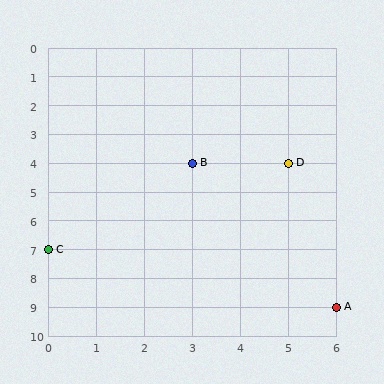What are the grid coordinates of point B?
Point B is at grid coordinates (3, 4).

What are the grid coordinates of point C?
Point C is at grid coordinates (0, 7).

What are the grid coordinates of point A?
Point A is at grid coordinates (6, 9).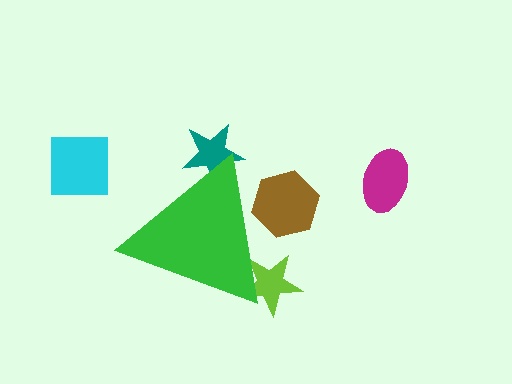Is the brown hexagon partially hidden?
Yes, the brown hexagon is partially hidden behind the green triangle.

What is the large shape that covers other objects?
A green triangle.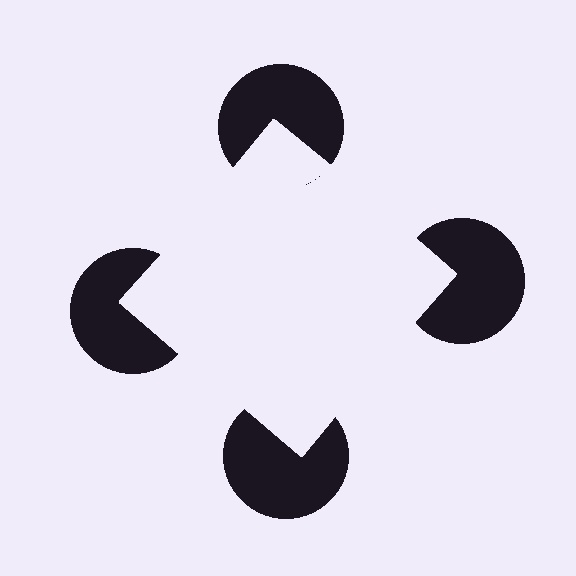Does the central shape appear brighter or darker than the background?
It typically appears slightly brighter than the background, even though no actual brightness change is drawn.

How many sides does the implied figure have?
4 sides.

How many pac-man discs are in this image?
There are 4 — one at each vertex of the illusory square.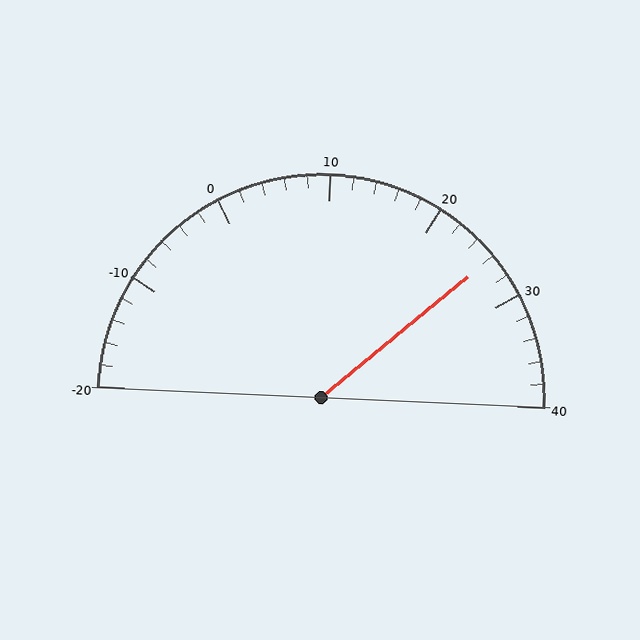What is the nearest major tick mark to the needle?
The nearest major tick mark is 30.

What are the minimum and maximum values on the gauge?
The gauge ranges from -20 to 40.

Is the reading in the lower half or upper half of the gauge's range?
The reading is in the upper half of the range (-20 to 40).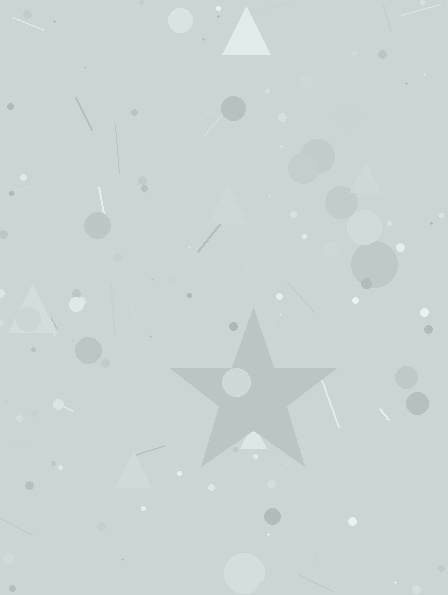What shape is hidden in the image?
A star is hidden in the image.